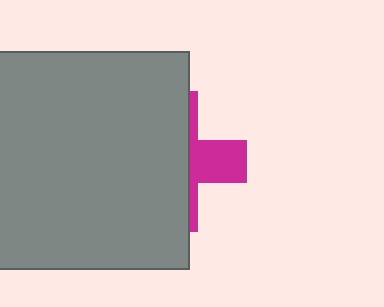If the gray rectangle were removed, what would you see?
You would see the complete magenta cross.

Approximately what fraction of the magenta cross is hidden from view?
Roughly 67% of the magenta cross is hidden behind the gray rectangle.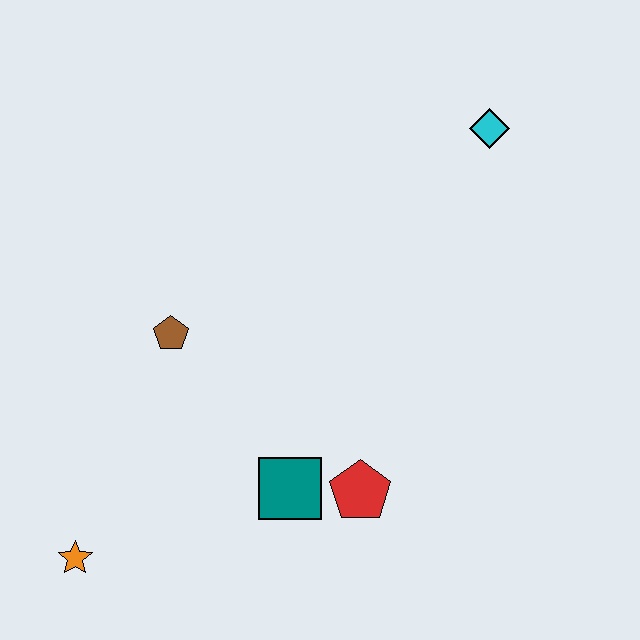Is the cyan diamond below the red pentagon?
No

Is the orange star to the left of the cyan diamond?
Yes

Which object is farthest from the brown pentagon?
The cyan diamond is farthest from the brown pentagon.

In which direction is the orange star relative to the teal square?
The orange star is to the left of the teal square.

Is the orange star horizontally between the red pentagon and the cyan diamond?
No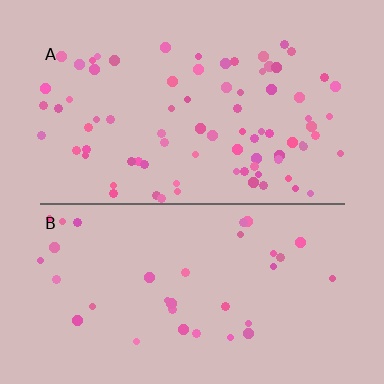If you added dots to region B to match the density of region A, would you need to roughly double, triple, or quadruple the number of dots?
Approximately double.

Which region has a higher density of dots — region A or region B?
A (the top).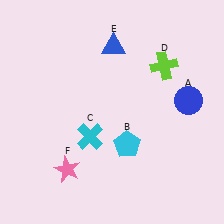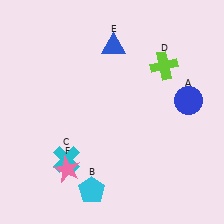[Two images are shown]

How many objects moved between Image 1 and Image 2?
2 objects moved between the two images.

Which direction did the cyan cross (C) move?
The cyan cross (C) moved left.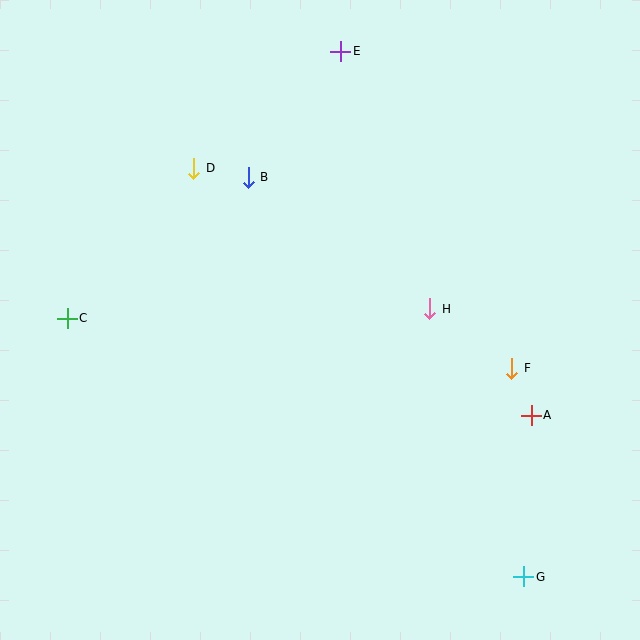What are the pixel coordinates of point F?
Point F is at (512, 368).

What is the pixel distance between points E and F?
The distance between E and F is 360 pixels.